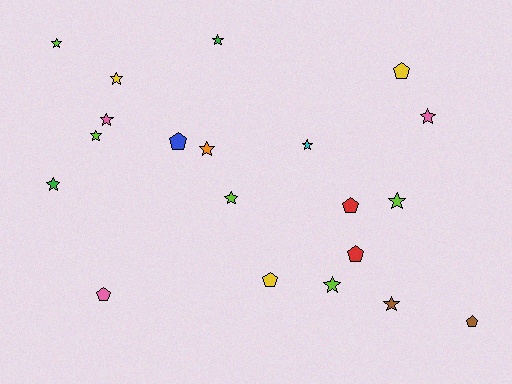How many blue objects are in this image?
There is 1 blue object.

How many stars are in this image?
There are 13 stars.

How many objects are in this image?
There are 20 objects.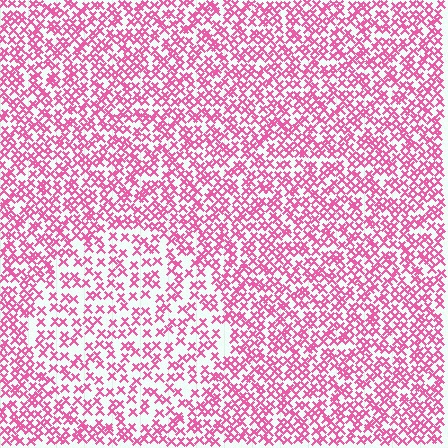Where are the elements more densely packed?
The elements are more densely packed outside the circle boundary.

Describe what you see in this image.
The image contains small pink elements arranged at two different densities. A circle-shaped region is visible where the elements are less densely packed than the surrounding area.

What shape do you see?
I see a circle.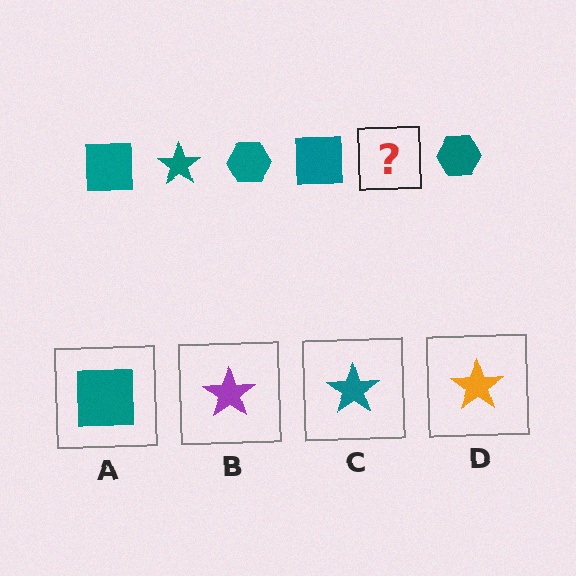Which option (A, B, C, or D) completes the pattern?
C.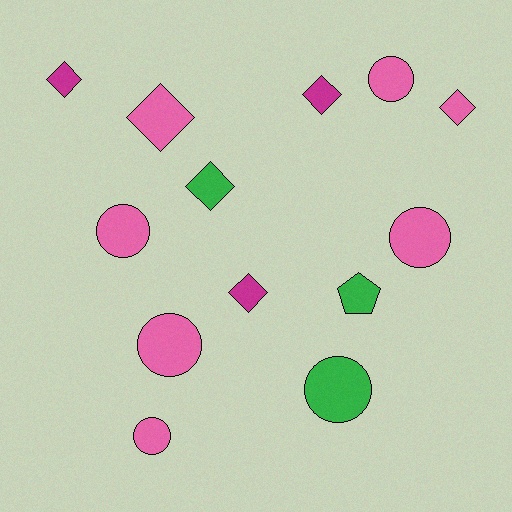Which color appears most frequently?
Pink, with 7 objects.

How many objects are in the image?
There are 13 objects.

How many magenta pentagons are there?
There are no magenta pentagons.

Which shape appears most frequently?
Diamond, with 6 objects.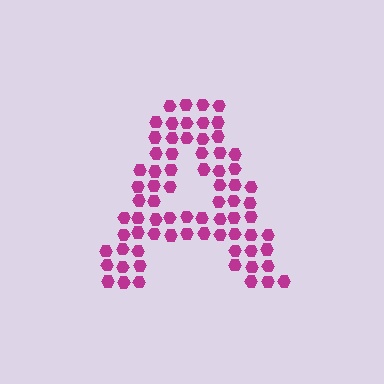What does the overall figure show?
The overall figure shows the letter A.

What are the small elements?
The small elements are hexagons.